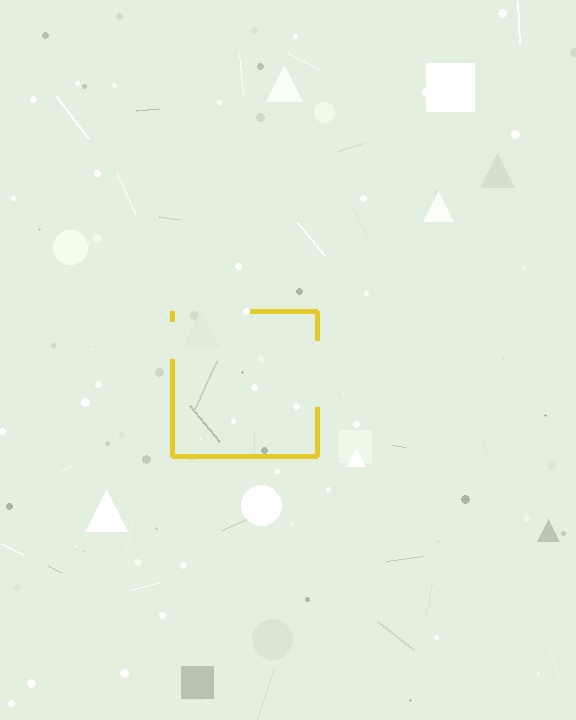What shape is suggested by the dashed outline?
The dashed outline suggests a square.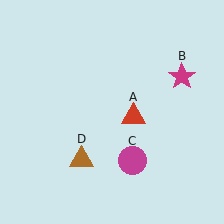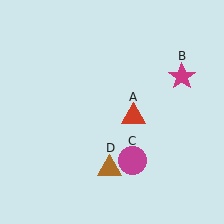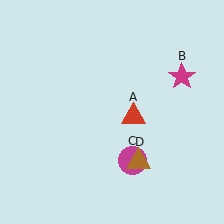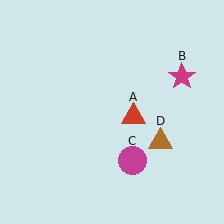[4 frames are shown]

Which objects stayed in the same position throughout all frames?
Red triangle (object A) and magenta star (object B) and magenta circle (object C) remained stationary.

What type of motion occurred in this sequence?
The brown triangle (object D) rotated counterclockwise around the center of the scene.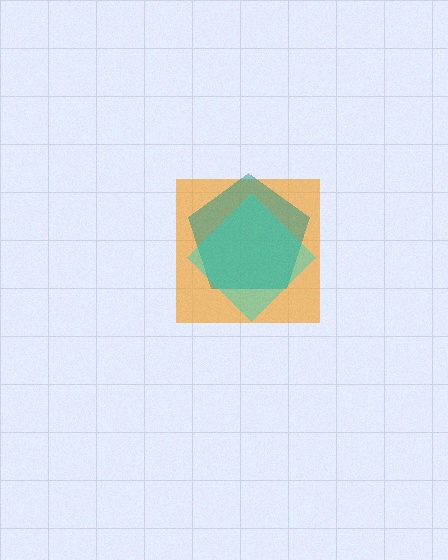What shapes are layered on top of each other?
The layered shapes are: an orange square, a teal pentagon, a cyan diamond.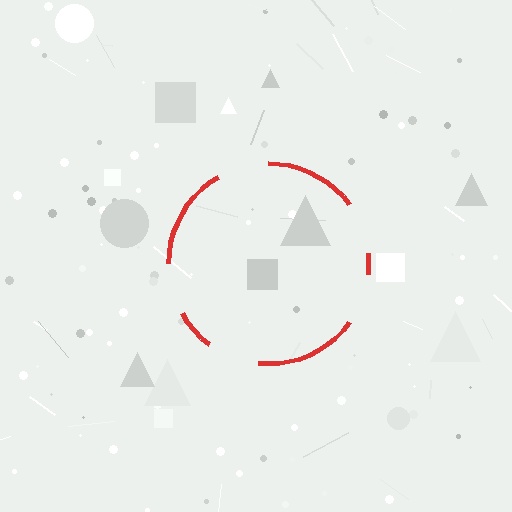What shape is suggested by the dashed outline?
The dashed outline suggests a circle.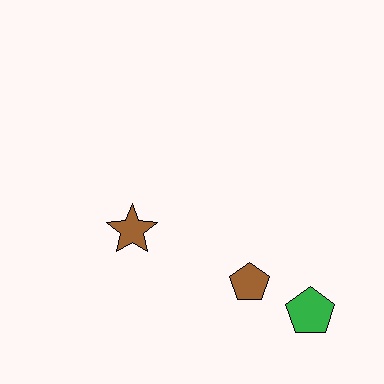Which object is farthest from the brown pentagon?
The brown star is farthest from the brown pentagon.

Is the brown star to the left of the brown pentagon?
Yes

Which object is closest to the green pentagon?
The brown pentagon is closest to the green pentagon.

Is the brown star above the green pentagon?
Yes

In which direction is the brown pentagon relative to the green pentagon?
The brown pentagon is to the left of the green pentagon.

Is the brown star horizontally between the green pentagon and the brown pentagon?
No